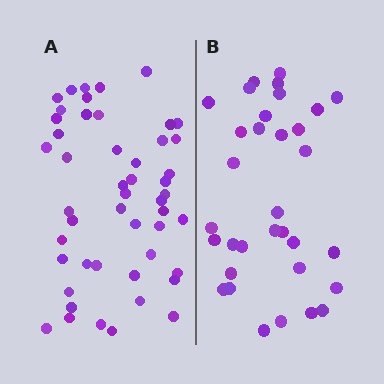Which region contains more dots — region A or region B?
Region A (the left region) has more dots.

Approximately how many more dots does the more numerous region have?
Region A has approximately 15 more dots than region B.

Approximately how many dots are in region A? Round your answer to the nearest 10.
About 50 dots. (The exact count is 49, which rounds to 50.)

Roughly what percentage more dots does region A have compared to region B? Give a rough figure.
About 50% more.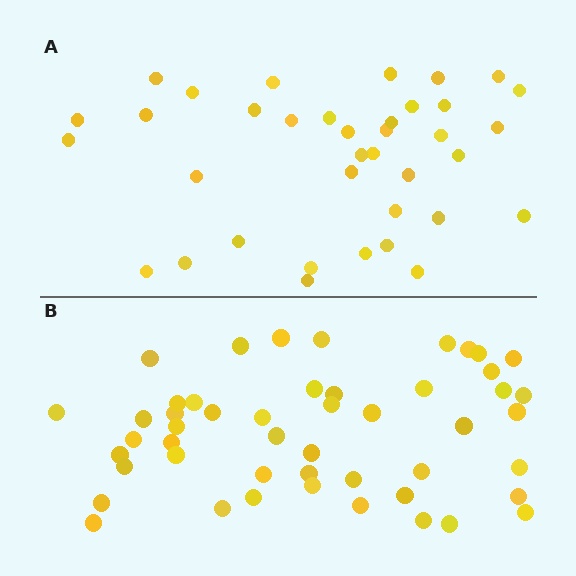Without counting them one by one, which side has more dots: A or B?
Region B (the bottom region) has more dots.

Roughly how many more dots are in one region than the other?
Region B has roughly 12 or so more dots than region A.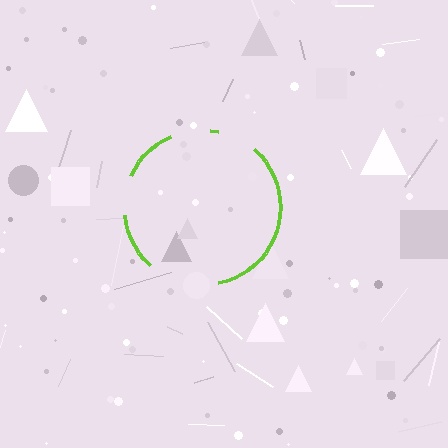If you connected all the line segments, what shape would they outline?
They would outline a circle.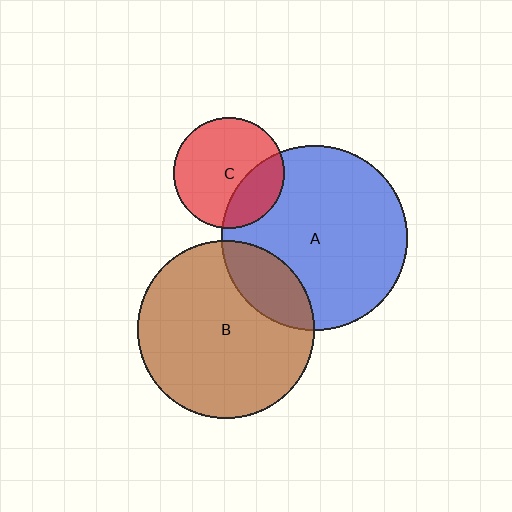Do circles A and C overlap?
Yes.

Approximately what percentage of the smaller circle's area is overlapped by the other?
Approximately 30%.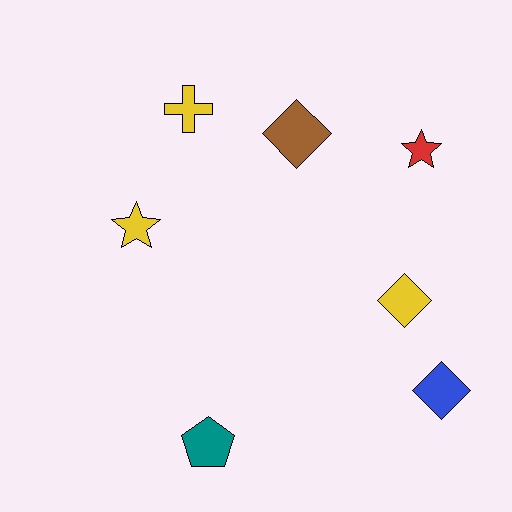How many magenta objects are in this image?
There are no magenta objects.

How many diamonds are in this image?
There are 3 diamonds.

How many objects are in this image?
There are 7 objects.